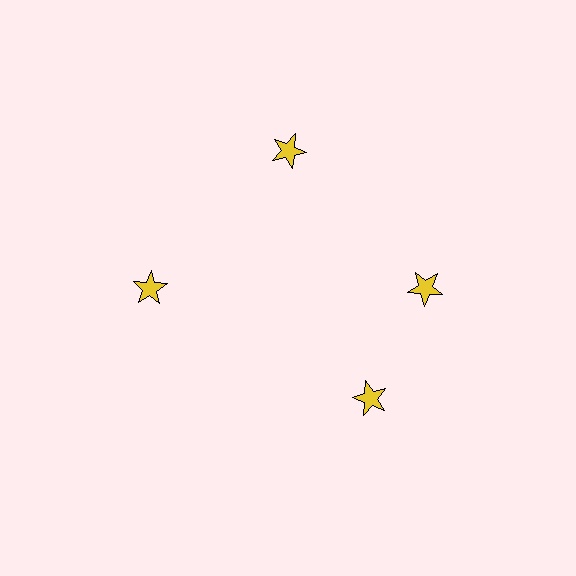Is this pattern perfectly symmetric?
No. The 4 yellow stars are arranged in a ring, but one element near the 6 o'clock position is rotated out of alignment along the ring, breaking the 4-fold rotational symmetry.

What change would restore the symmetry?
The symmetry would be restored by rotating it back into even spacing with its neighbors so that all 4 stars sit at equal angles and equal distance from the center.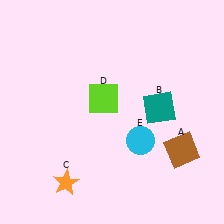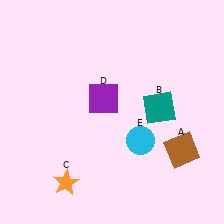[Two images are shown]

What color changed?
The square (D) changed from lime in Image 1 to purple in Image 2.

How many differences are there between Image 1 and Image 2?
There is 1 difference between the two images.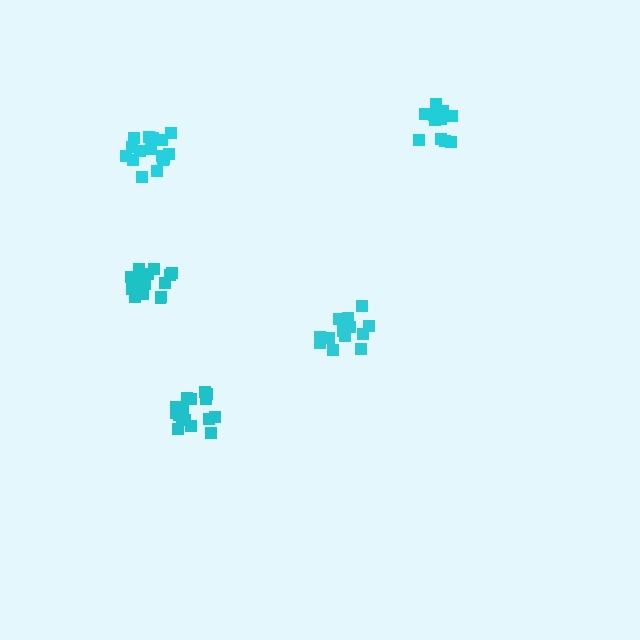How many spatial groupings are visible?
There are 5 spatial groupings.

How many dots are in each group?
Group 1: 13 dots, Group 2: 13 dots, Group 3: 16 dots, Group 4: 18 dots, Group 5: 16 dots (76 total).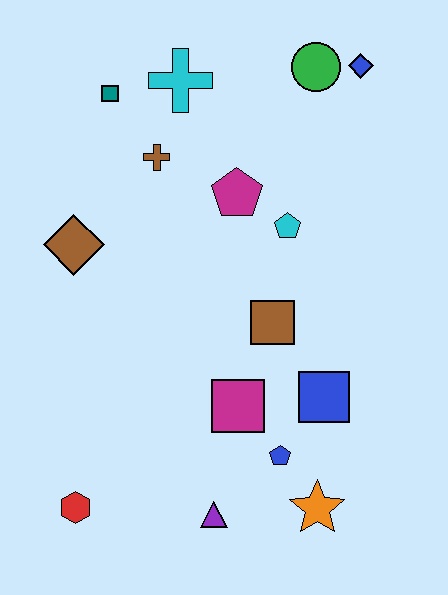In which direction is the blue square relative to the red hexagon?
The blue square is to the right of the red hexagon.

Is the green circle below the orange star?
No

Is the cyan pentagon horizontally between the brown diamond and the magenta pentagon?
No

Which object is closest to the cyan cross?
The teal square is closest to the cyan cross.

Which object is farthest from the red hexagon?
The blue diamond is farthest from the red hexagon.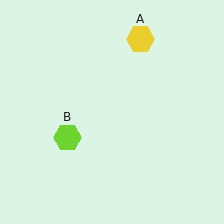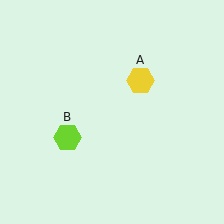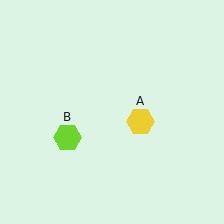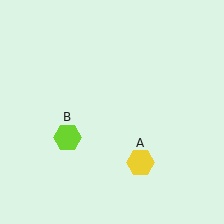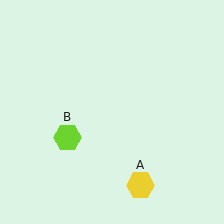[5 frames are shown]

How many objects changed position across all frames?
1 object changed position: yellow hexagon (object A).